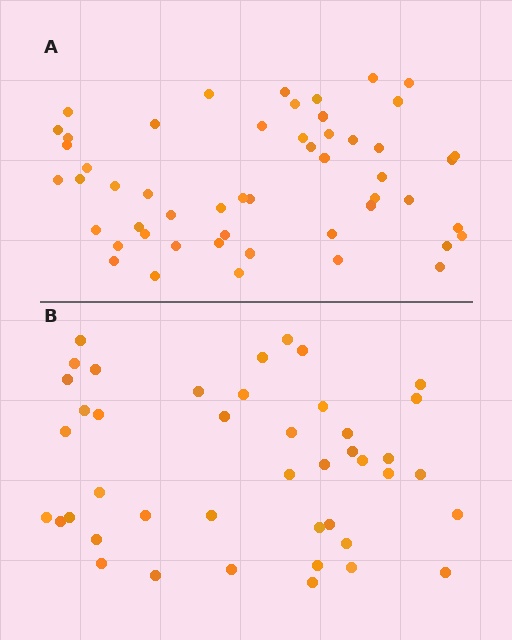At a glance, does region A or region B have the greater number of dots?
Region A (the top region) has more dots.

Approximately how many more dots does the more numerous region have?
Region A has roughly 8 or so more dots than region B.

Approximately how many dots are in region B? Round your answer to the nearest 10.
About 40 dots. (The exact count is 43, which rounds to 40.)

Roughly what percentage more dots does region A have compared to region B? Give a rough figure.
About 20% more.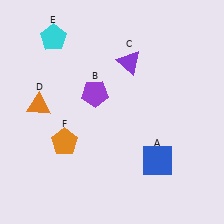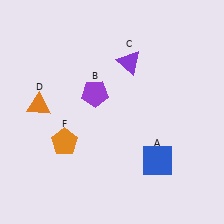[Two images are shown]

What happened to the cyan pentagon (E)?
The cyan pentagon (E) was removed in Image 2. It was in the top-left area of Image 1.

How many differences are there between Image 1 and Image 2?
There is 1 difference between the two images.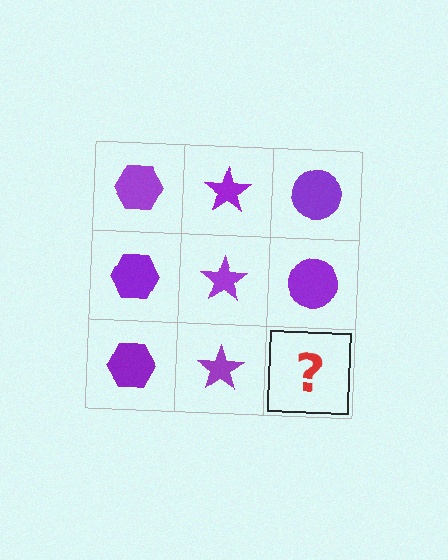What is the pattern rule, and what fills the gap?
The rule is that each column has a consistent shape. The gap should be filled with a purple circle.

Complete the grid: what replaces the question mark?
The question mark should be replaced with a purple circle.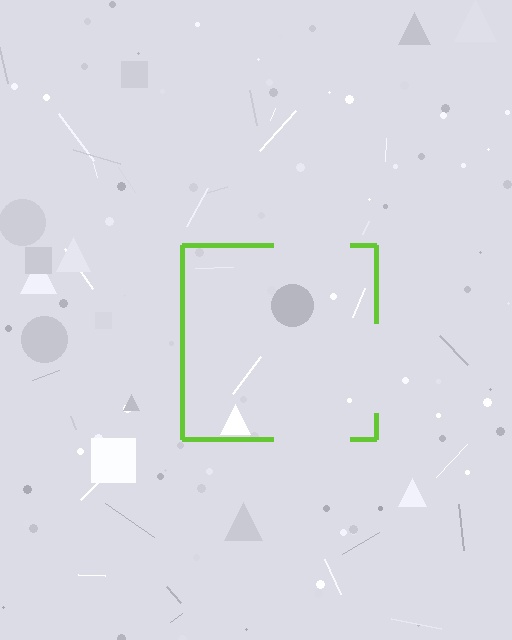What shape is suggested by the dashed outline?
The dashed outline suggests a square.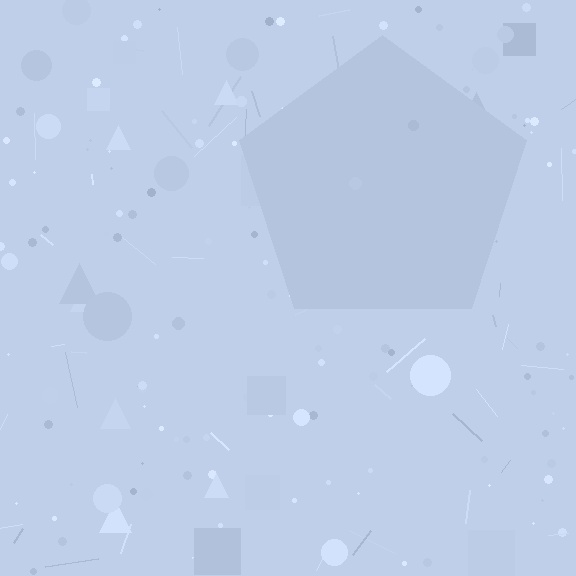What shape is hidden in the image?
A pentagon is hidden in the image.